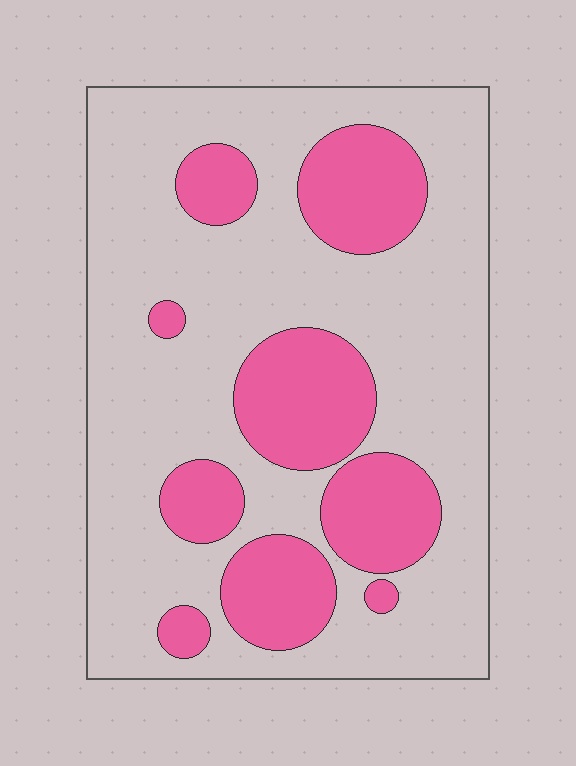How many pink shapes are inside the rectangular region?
9.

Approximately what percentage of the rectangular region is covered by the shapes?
Approximately 30%.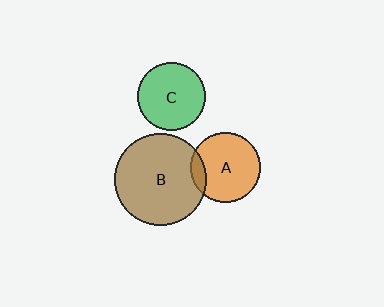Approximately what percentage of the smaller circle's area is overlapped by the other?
Approximately 10%.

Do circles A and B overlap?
Yes.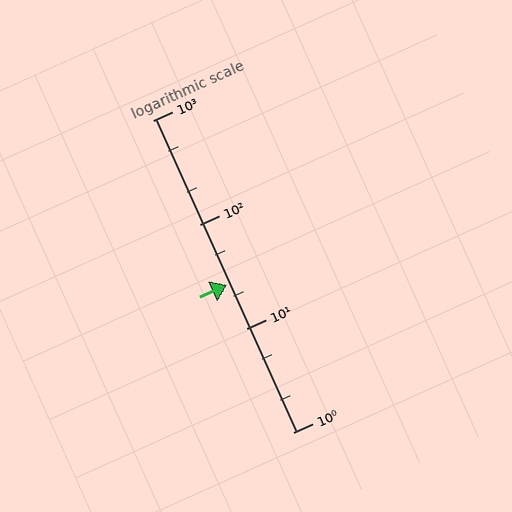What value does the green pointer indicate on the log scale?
The pointer indicates approximately 26.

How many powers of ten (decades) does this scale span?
The scale spans 3 decades, from 1 to 1000.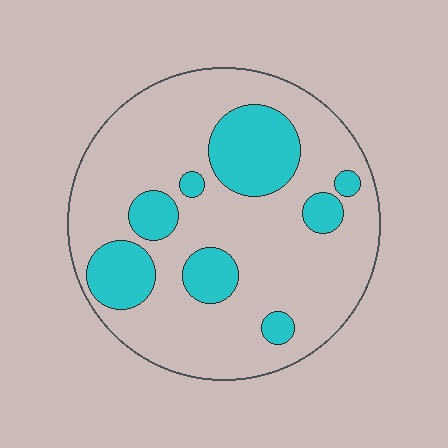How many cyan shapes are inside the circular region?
8.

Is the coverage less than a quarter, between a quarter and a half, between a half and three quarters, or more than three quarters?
Less than a quarter.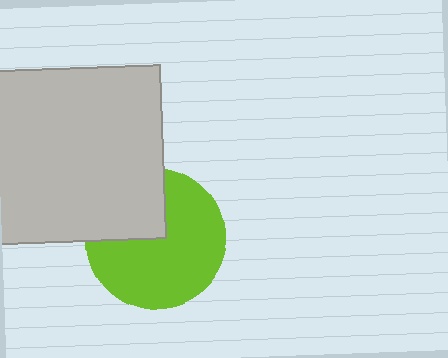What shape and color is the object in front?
The object in front is a light gray rectangle.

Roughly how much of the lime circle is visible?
Most of it is visible (roughly 69%).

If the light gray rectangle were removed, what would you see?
You would see the complete lime circle.